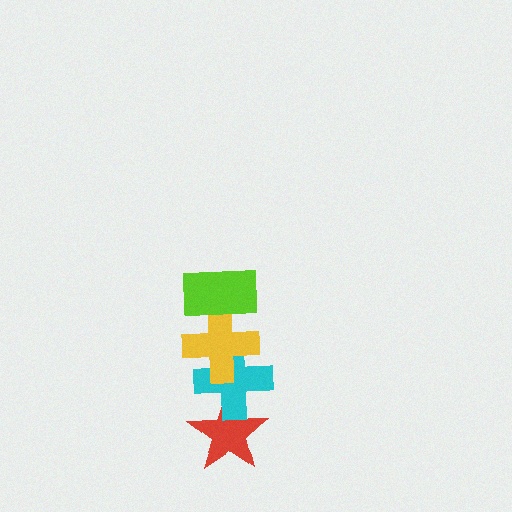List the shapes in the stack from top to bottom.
From top to bottom: the lime rectangle, the yellow cross, the cyan cross, the red star.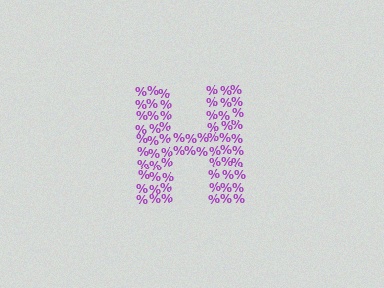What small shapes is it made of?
It is made of small percent signs.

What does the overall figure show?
The overall figure shows the letter H.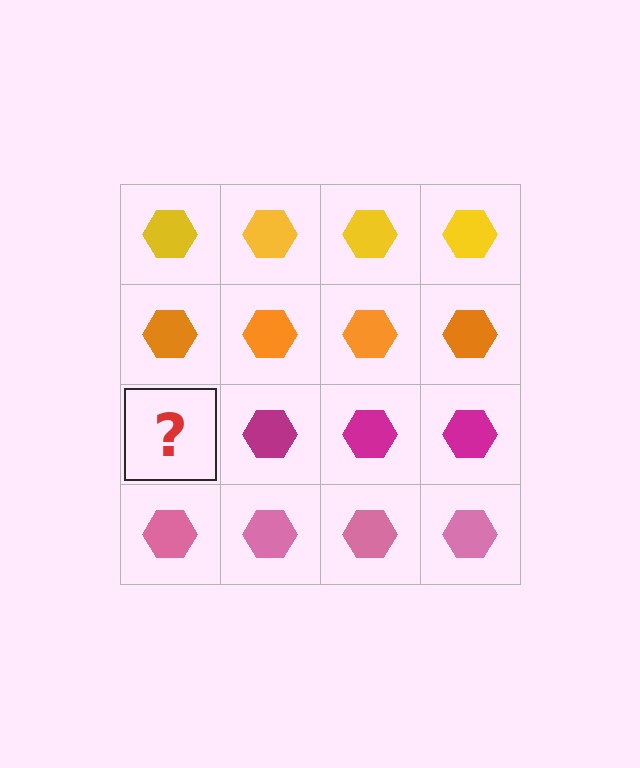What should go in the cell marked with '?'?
The missing cell should contain a magenta hexagon.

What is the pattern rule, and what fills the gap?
The rule is that each row has a consistent color. The gap should be filled with a magenta hexagon.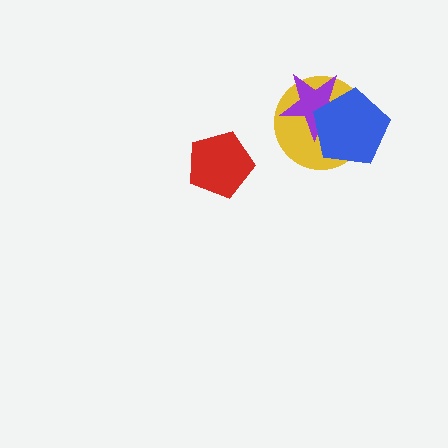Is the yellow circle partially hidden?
Yes, it is partially covered by another shape.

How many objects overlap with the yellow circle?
2 objects overlap with the yellow circle.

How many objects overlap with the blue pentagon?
2 objects overlap with the blue pentagon.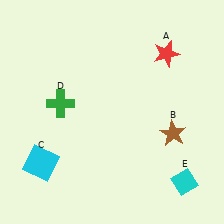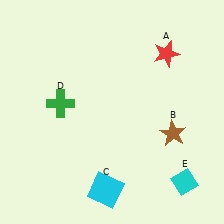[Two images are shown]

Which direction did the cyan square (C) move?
The cyan square (C) moved right.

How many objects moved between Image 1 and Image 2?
1 object moved between the two images.